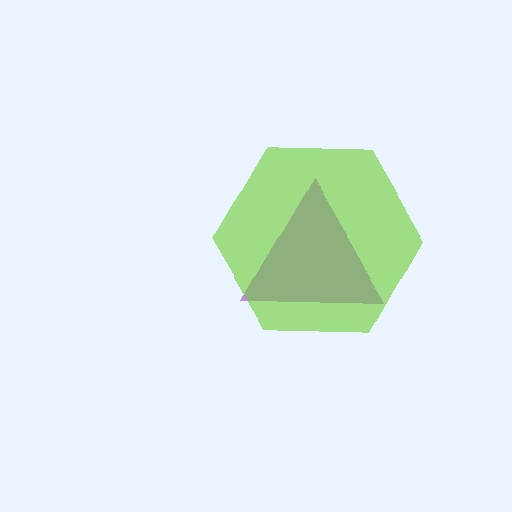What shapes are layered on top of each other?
The layered shapes are: a purple triangle, a lime hexagon.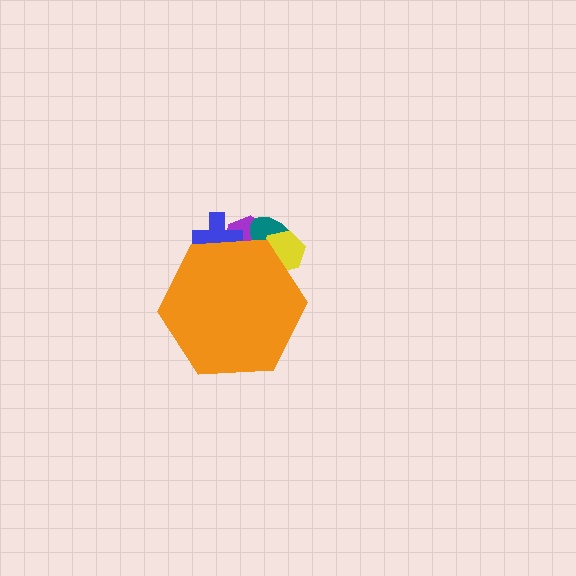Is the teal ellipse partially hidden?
Yes, the teal ellipse is partially hidden behind the orange hexagon.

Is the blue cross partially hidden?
Yes, the blue cross is partially hidden behind the orange hexagon.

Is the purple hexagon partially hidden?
Yes, the purple hexagon is partially hidden behind the orange hexagon.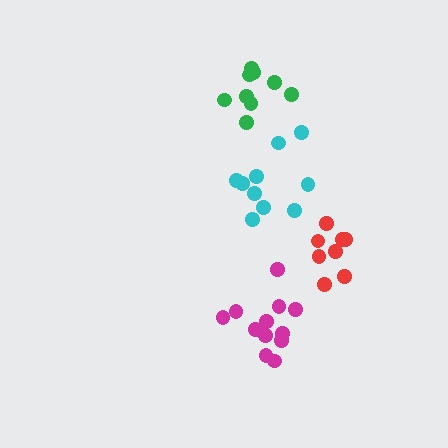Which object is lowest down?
The magenta cluster is bottommost.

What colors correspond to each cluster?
The clusters are colored: green, red, cyan, magenta.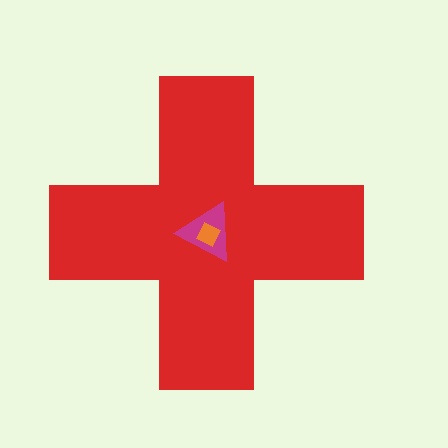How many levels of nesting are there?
3.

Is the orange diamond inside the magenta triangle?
Yes.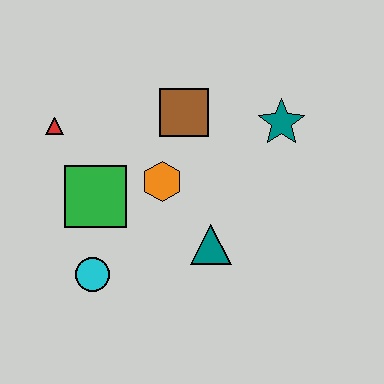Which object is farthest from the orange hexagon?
The teal star is farthest from the orange hexagon.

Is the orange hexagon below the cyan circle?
No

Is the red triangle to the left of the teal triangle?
Yes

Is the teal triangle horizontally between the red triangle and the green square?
No